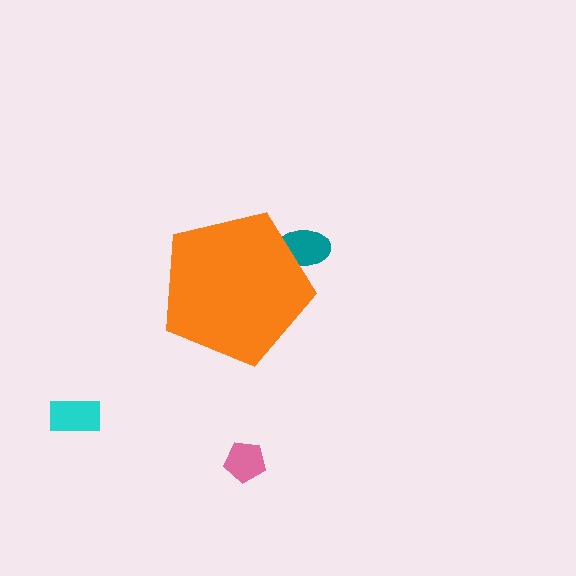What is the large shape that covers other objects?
An orange pentagon.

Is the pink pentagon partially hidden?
No, the pink pentagon is fully visible.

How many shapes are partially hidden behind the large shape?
1 shape is partially hidden.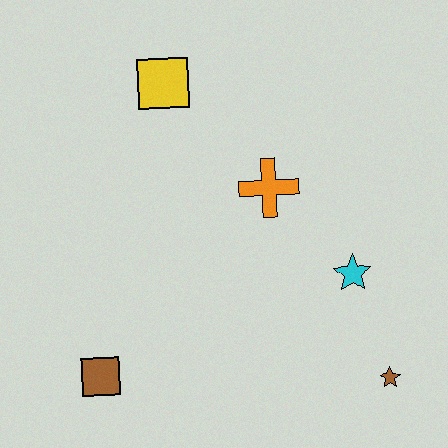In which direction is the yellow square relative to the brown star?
The yellow square is above the brown star.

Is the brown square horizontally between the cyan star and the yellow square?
No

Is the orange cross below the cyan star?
No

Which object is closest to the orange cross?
The cyan star is closest to the orange cross.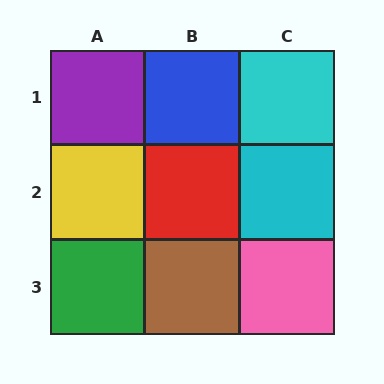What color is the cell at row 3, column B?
Brown.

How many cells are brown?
1 cell is brown.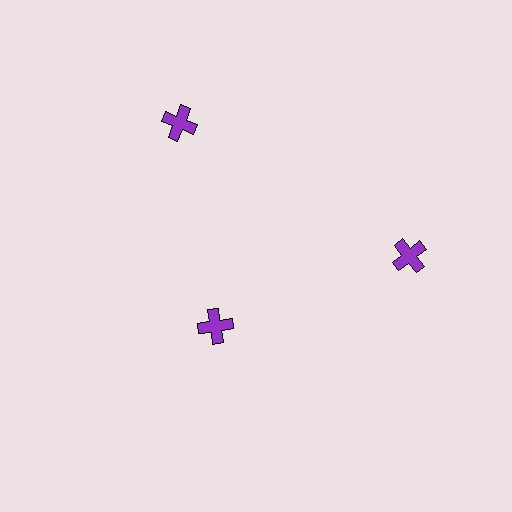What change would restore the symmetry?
The symmetry would be restored by moving it outward, back onto the ring so that all 3 crosses sit at equal angles and equal distance from the center.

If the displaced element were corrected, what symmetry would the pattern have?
It would have 3-fold rotational symmetry — the pattern would map onto itself every 120 degrees.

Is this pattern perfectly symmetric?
No. The 3 purple crosses are arranged in a ring, but one element near the 7 o'clock position is pulled inward toward the center, breaking the 3-fold rotational symmetry.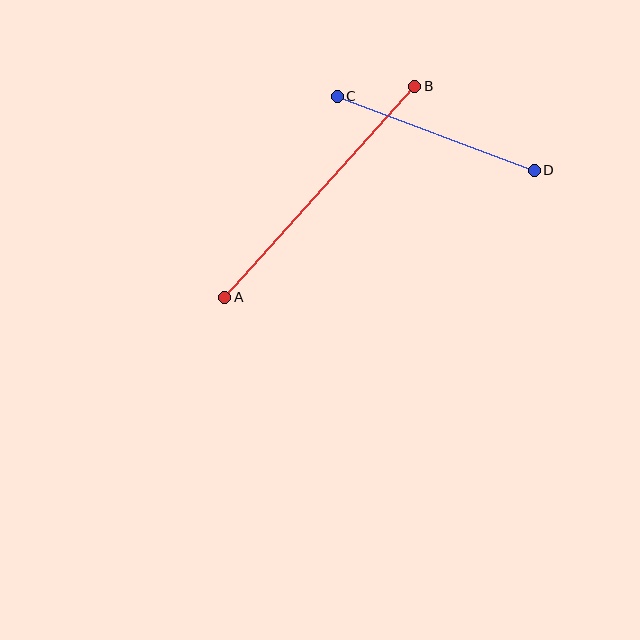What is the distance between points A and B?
The distance is approximately 284 pixels.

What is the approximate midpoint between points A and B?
The midpoint is at approximately (320, 192) pixels.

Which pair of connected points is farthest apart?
Points A and B are farthest apart.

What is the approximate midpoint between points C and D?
The midpoint is at approximately (436, 133) pixels.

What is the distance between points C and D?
The distance is approximately 211 pixels.